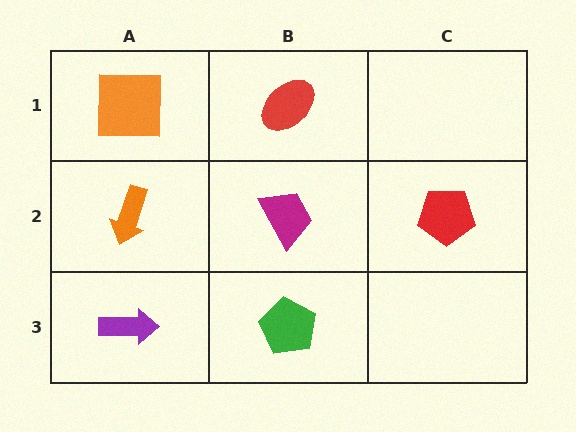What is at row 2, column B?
A magenta trapezoid.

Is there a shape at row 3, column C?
No, that cell is empty.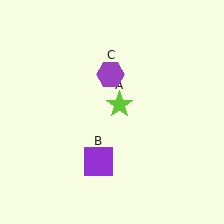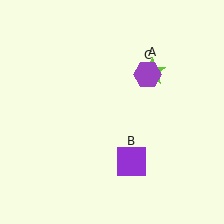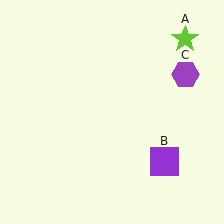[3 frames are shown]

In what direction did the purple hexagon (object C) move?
The purple hexagon (object C) moved right.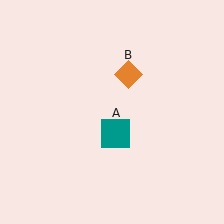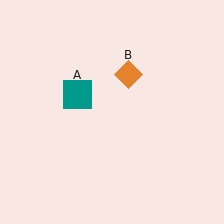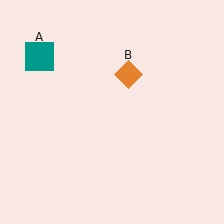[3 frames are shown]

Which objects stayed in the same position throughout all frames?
Orange diamond (object B) remained stationary.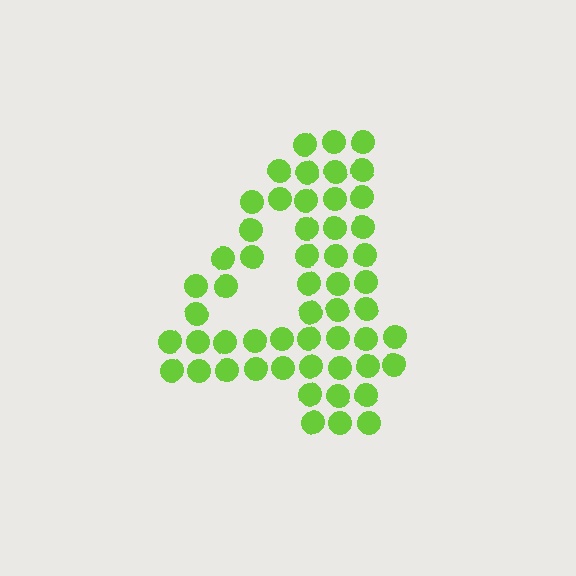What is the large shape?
The large shape is the digit 4.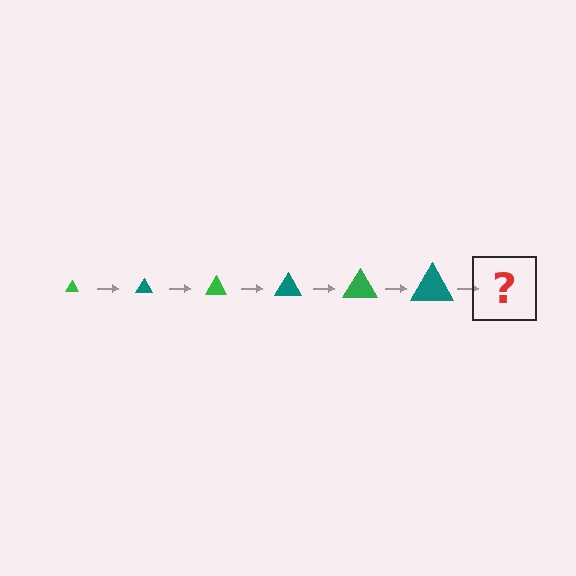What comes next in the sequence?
The next element should be a green triangle, larger than the previous one.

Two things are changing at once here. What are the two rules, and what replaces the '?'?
The two rules are that the triangle grows larger each step and the color cycles through green and teal. The '?' should be a green triangle, larger than the previous one.